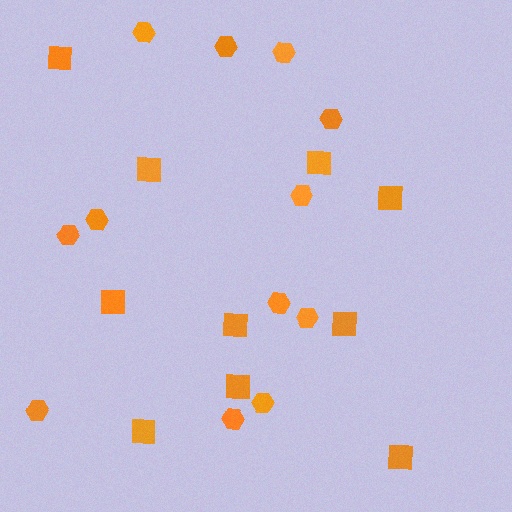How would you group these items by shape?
There are 2 groups: one group of hexagons (12) and one group of squares (10).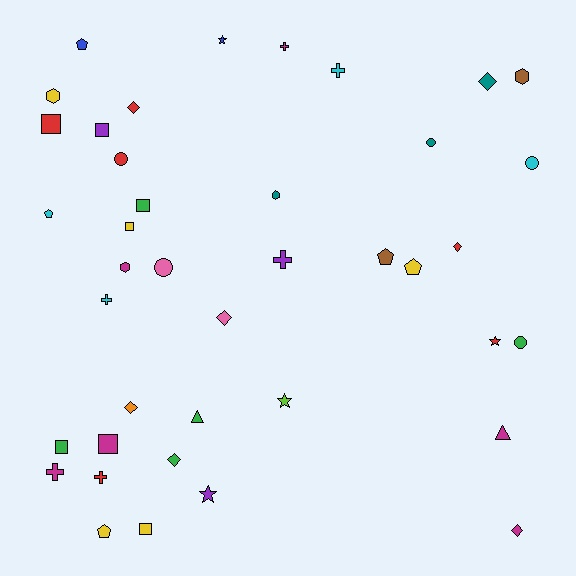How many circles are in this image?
There are 5 circles.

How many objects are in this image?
There are 40 objects.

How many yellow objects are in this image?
There are 5 yellow objects.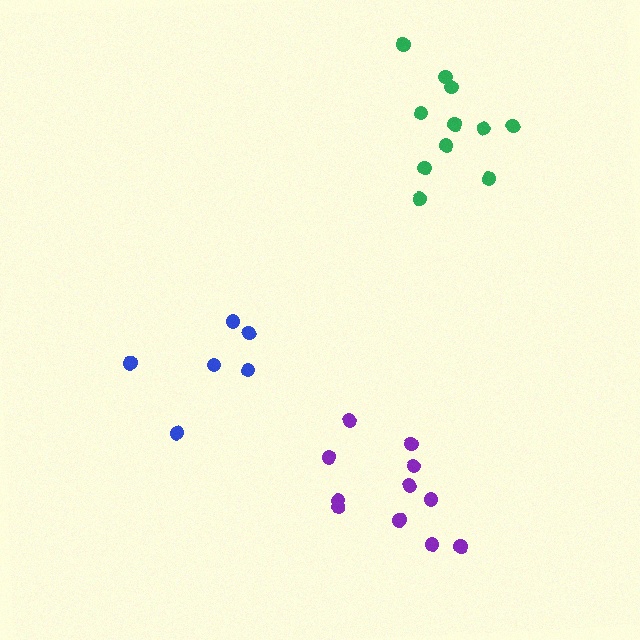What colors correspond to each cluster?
The clusters are colored: blue, purple, green.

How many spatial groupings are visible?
There are 3 spatial groupings.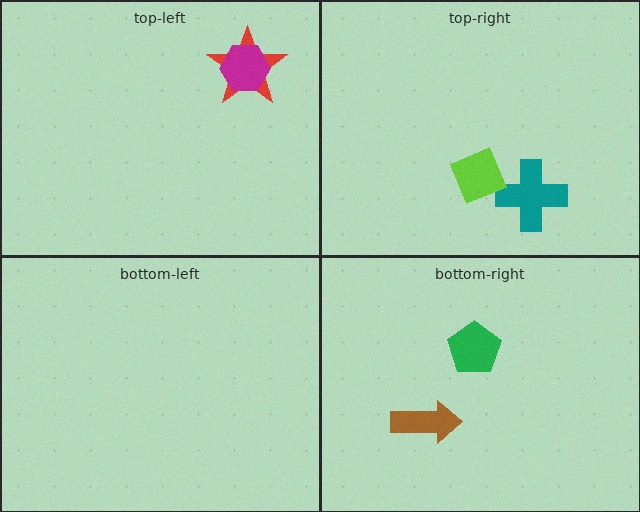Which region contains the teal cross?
The top-right region.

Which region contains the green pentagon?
The bottom-right region.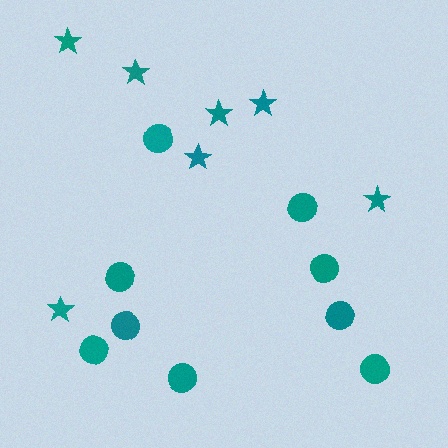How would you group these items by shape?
There are 2 groups: one group of circles (9) and one group of stars (7).